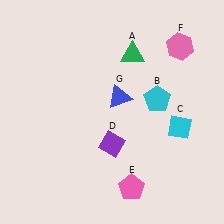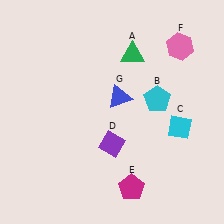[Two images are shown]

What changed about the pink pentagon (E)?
In Image 1, E is pink. In Image 2, it changed to magenta.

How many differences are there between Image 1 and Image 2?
There is 1 difference between the two images.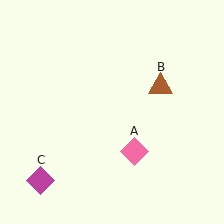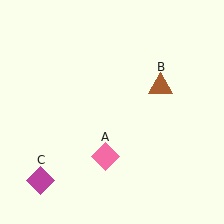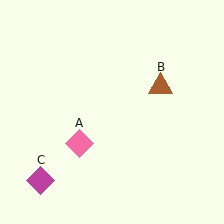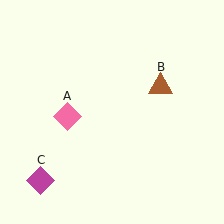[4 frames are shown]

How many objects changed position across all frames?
1 object changed position: pink diamond (object A).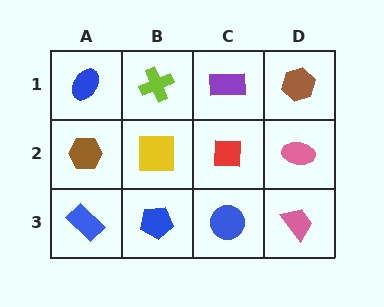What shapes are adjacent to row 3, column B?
A yellow square (row 2, column B), a blue rectangle (row 3, column A), a blue circle (row 3, column C).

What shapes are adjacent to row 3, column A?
A brown hexagon (row 2, column A), a blue pentagon (row 3, column B).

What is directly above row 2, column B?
A lime cross.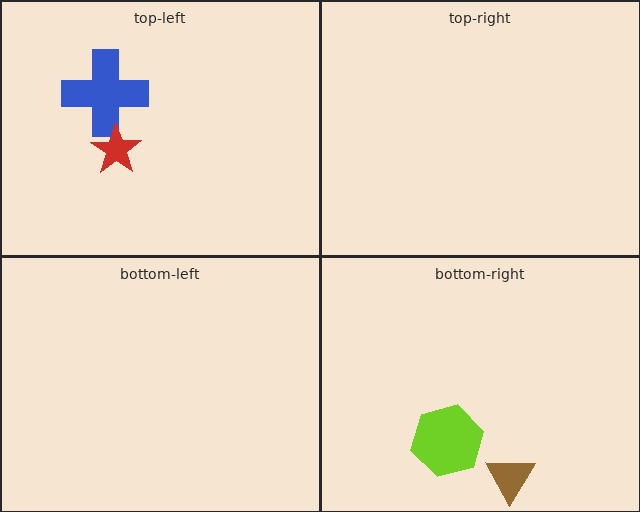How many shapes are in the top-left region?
2.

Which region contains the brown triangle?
The bottom-right region.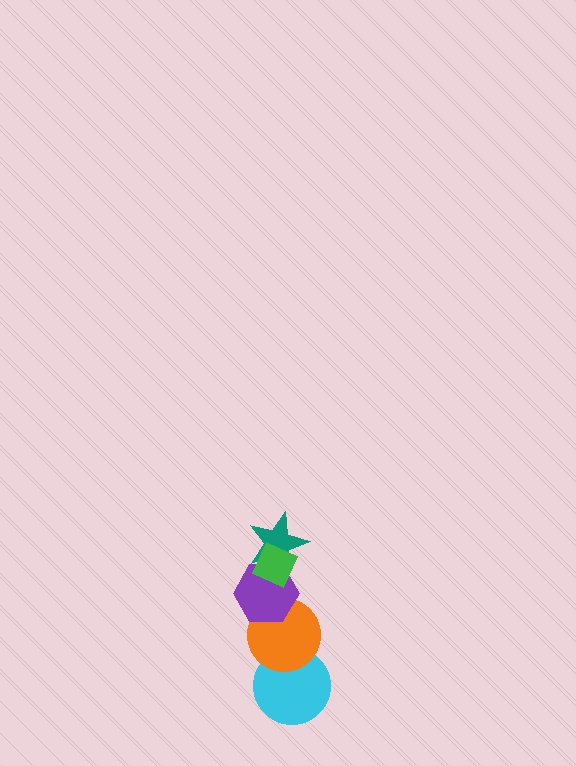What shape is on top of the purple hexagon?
The teal star is on top of the purple hexagon.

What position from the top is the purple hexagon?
The purple hexagon is 3rd from the top.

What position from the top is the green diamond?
The green diamond is 1st from the top.